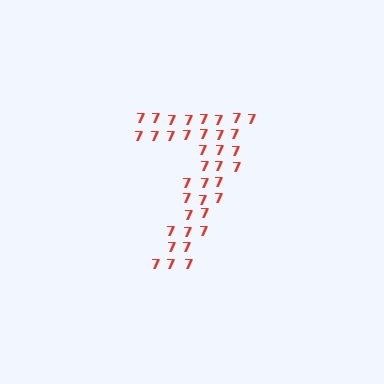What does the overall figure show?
The overall figure shows the digit 7.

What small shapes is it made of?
It is made of small digit 7's.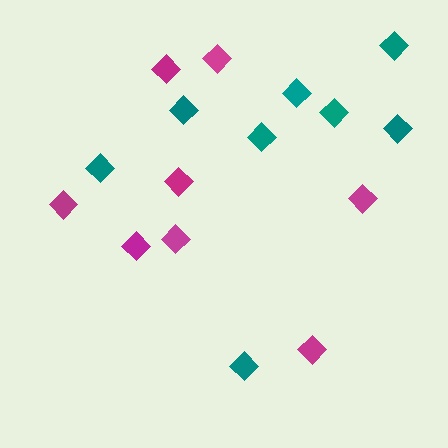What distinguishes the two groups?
There are 2 groups: one group of magenta diamonds (8) and one group of teal diamonds (8).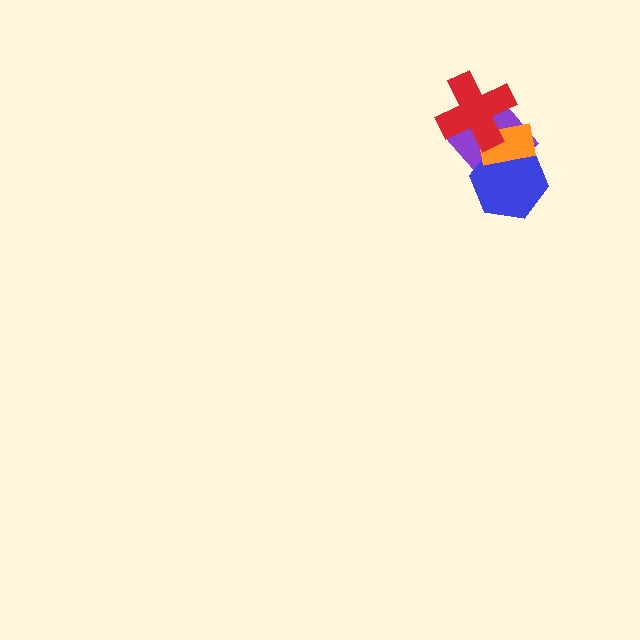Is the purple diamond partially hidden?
Yes, it is partially covered by another shape.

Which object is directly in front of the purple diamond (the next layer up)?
The blue hexagon is directly in front of the purple diamond.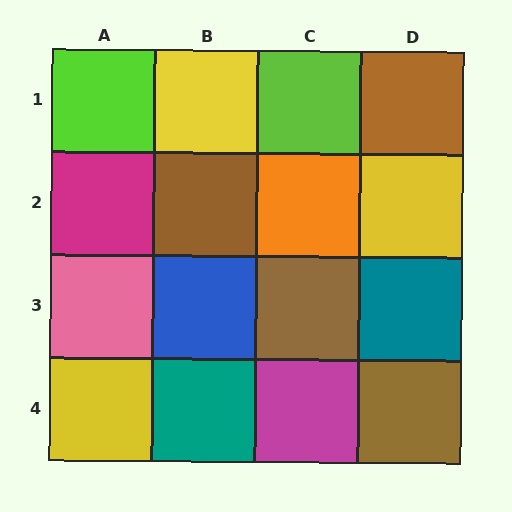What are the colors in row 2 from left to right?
Magenta, brown, orange, yellow.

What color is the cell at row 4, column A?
Yellow.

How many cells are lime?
2 cells are lime.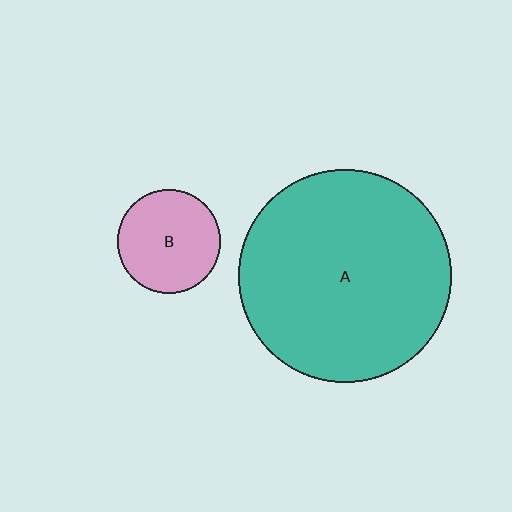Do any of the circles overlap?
No, none of the circles overlap.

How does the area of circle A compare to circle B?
Approximately 4.2 times.